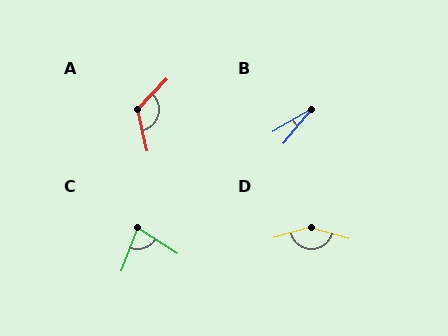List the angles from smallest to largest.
B (20°), C (78°), A (122°), D (149°).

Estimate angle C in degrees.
Approximately 78 degrees.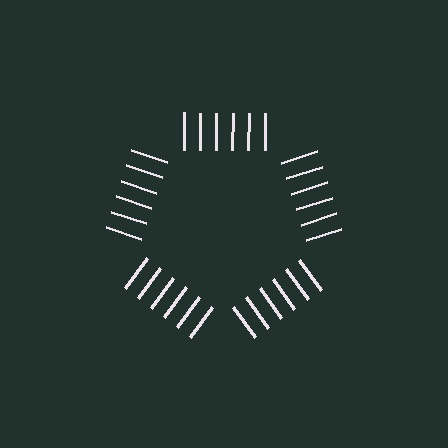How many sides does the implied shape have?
5 sides — the line-ends trace a pentagon.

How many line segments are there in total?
30 — 6 along each of the 5 edges.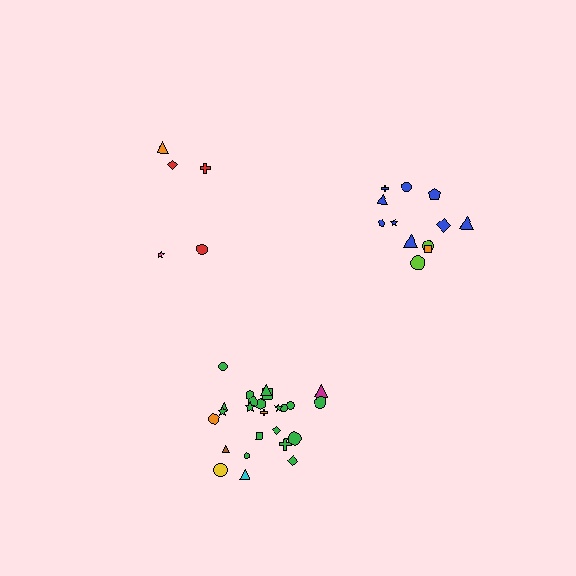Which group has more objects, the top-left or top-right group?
The top-right group.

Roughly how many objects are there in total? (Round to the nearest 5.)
Roughly 40 objects in total.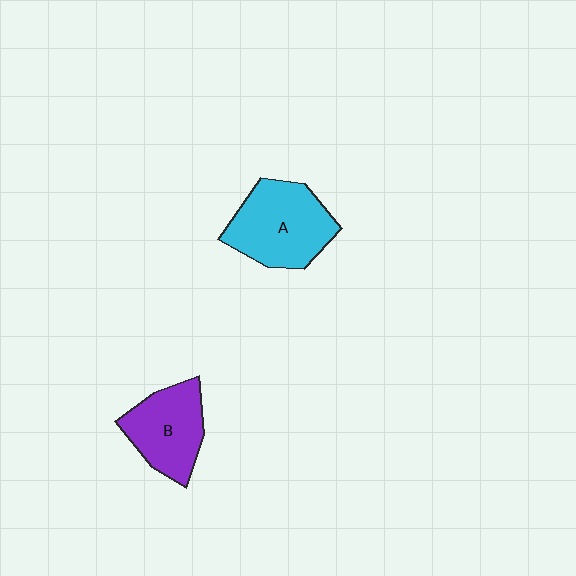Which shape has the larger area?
Shape A (cyan).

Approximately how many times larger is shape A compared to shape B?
Approximately 1.3 times.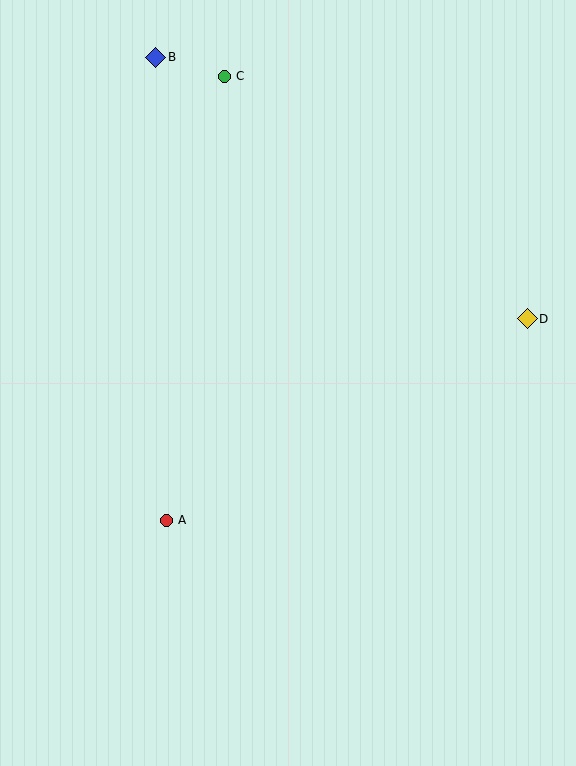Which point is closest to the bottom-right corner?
Point D is closest to the bottom-right corner.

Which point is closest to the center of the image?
Point A at (166, 520) is closest to the center.